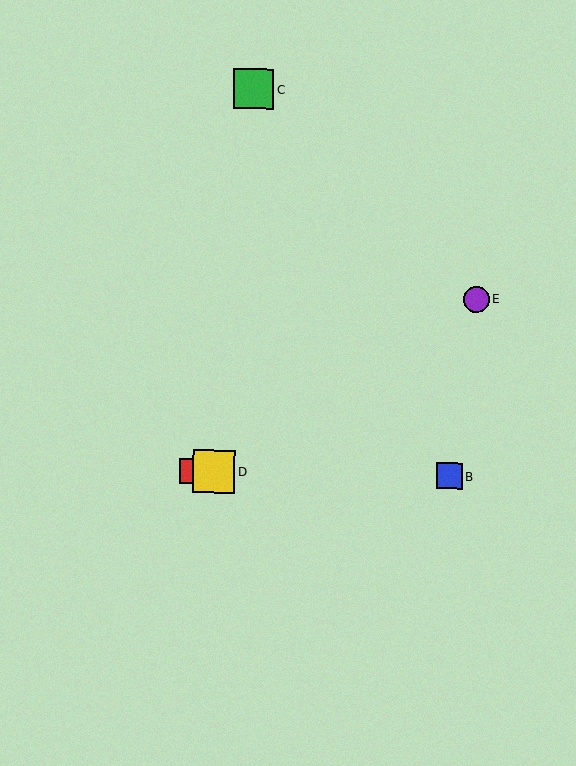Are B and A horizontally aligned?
Yes, both are at y≈476.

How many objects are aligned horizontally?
3 objects (A, B, D) are aligned horizontally.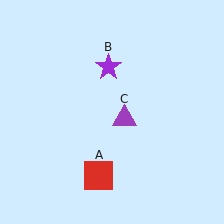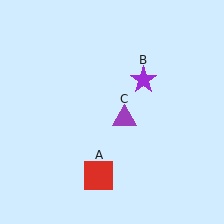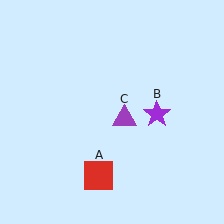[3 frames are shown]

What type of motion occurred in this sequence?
The purple star (object B) rotated clockwise around the center of the scene.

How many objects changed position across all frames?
1 object changed position: purple star (object B).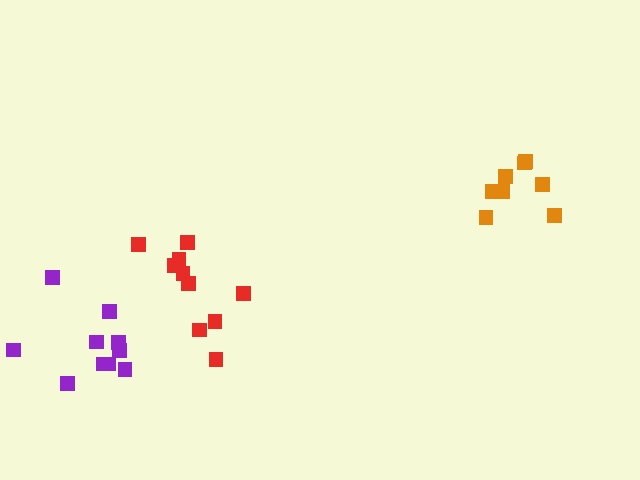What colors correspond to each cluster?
The clusters are colored: red, orange, purple.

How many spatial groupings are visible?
There are 3 spatial groupings.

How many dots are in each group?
Group 1: 10 dots, Group 2: 8 dots, Group 3: 10 dots (28 total).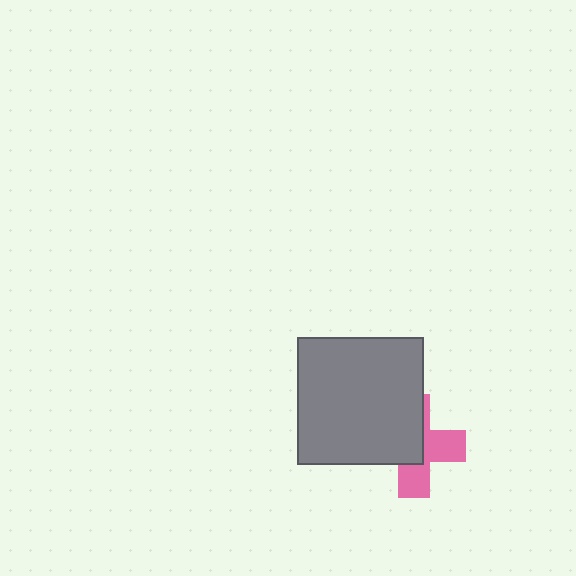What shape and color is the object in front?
The object in front is a gray rectangle.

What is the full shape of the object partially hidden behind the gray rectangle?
The partially hidden object is a pink cross.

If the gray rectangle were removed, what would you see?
You would see the complete pink cross.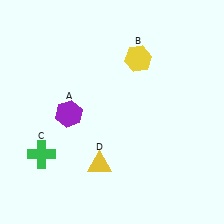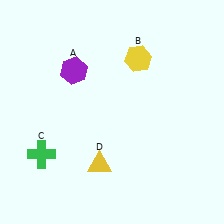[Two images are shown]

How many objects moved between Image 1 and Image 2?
1 object moved between the two images.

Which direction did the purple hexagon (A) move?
The purple hexagon (A) moved up.